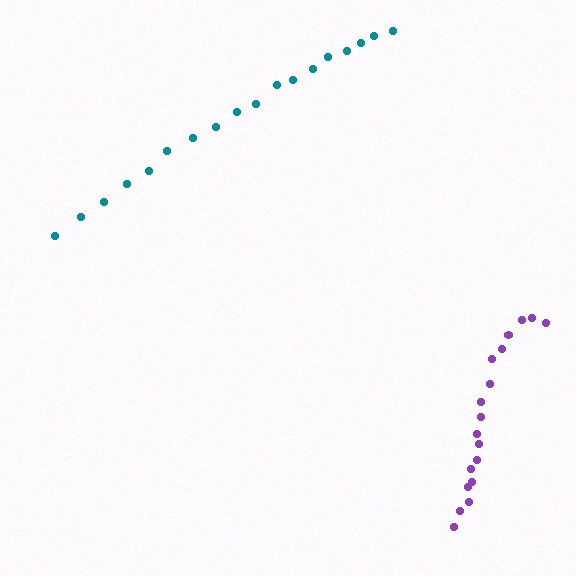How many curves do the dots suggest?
There are 2 distinct paths.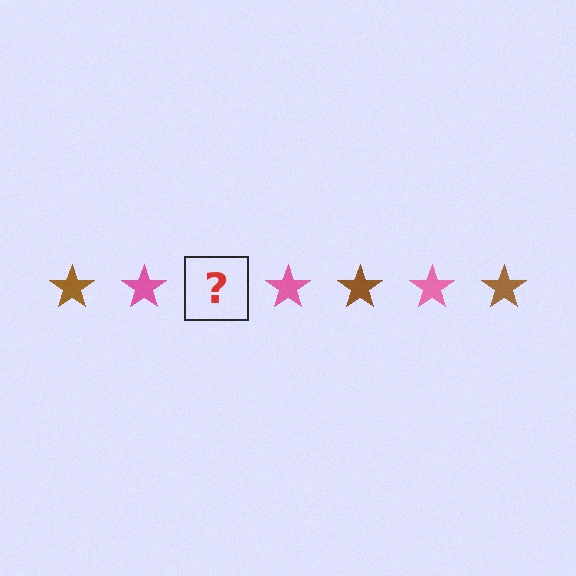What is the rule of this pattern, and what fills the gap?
The rule is that the pattern cycles through brown, pink stars. The gap should be filled with a brown star.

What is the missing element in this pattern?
The missing element is a brown star.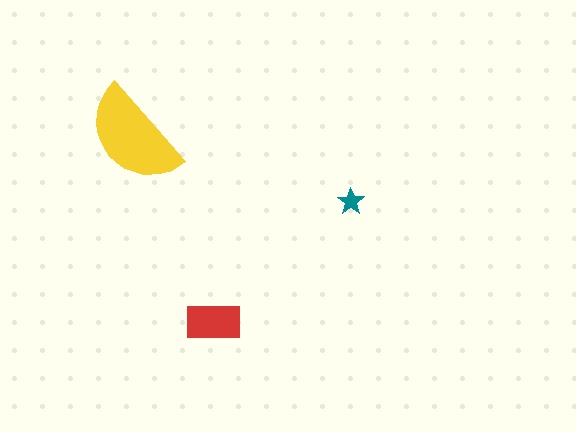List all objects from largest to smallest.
The yellow semicircle, the red rectangle, the teal star.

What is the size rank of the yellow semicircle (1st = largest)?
1st.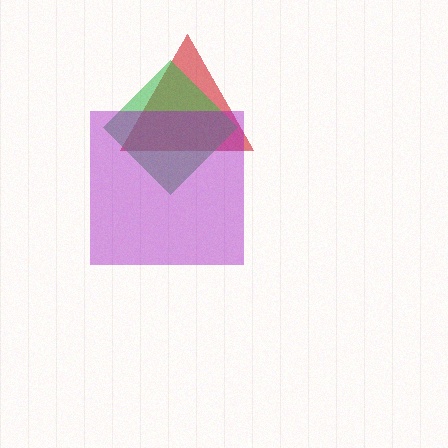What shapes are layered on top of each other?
The layered shapes are: a red triangle, a green diamond, a purple square.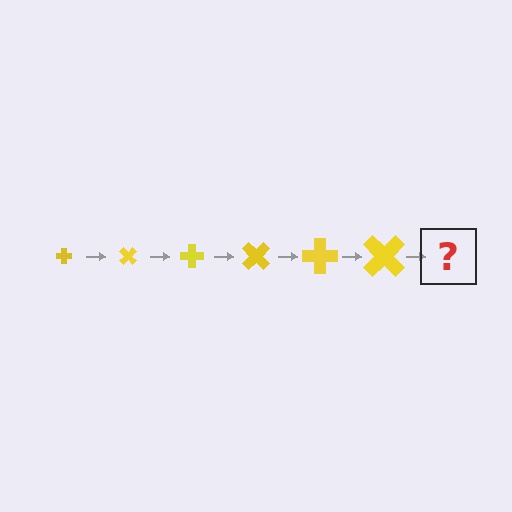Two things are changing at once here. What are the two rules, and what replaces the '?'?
The two rules are that the cross grows larger each step and it rotates 45 degrees each step. The '?' should be a cross, larger than the previous one and rotated 270 degrees from the start.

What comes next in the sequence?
The next element should be a cross, larger than the previous one and rotated 270 degrees from the start.